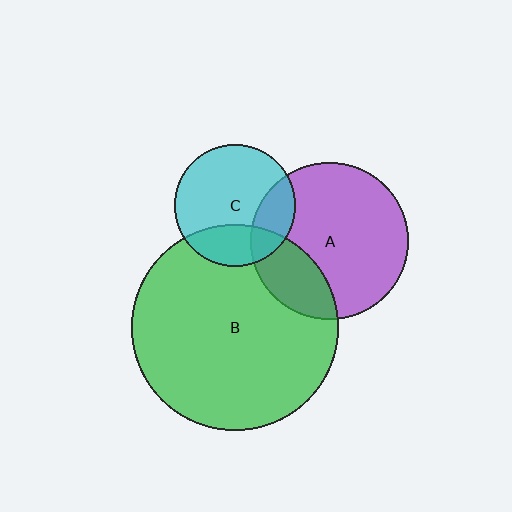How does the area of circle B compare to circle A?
Approximately 1.7 times.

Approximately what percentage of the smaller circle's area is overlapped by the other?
Approximately 25%.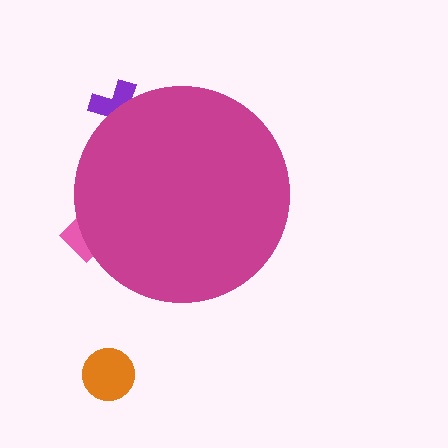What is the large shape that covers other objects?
A magenta circle.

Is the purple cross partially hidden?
Yes, the purple cross is partially hidden behind the magenta circle.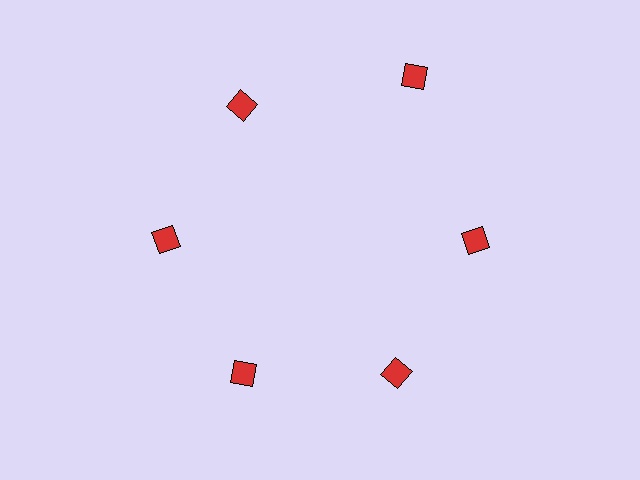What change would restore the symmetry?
The symmetry would be restored by moving it inward, back onto the ring so that all 6 squares sit at equal angles and equal distance from the center.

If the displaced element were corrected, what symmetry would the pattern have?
It would have 6-fold rotational symmetry — the pattern would map onto itself every 60 degrees.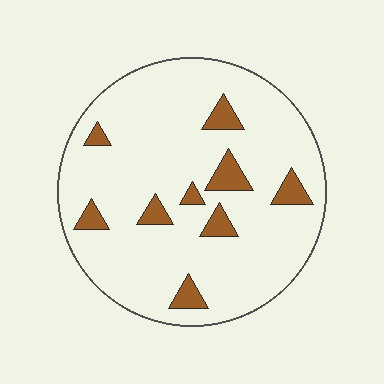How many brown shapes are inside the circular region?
9.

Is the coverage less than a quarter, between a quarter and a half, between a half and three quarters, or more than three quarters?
Less than a quarter.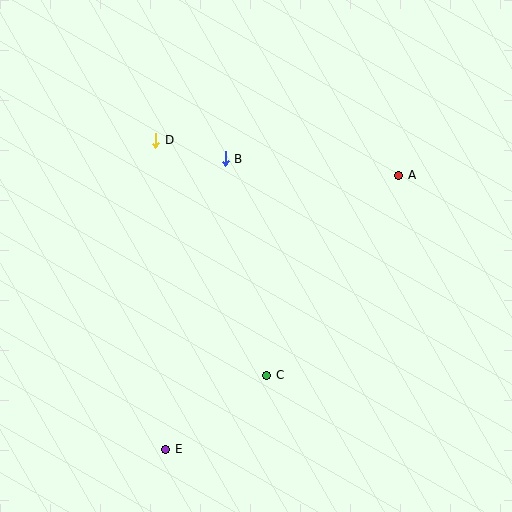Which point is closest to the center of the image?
Point B at (225, 159) is closest to the center.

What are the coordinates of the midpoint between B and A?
The midpoint between B and A is at (312, 167).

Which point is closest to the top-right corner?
Point A is closest to the top-right corner.